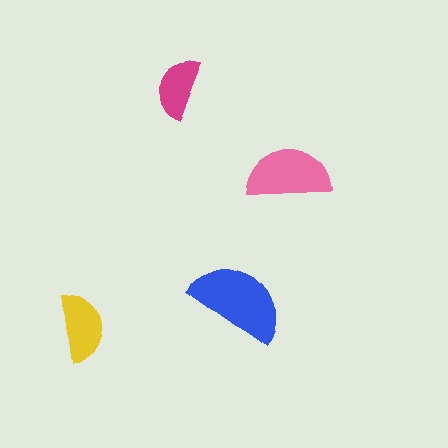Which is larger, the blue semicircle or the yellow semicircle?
The blue one.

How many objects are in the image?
There are 4 objects in the image.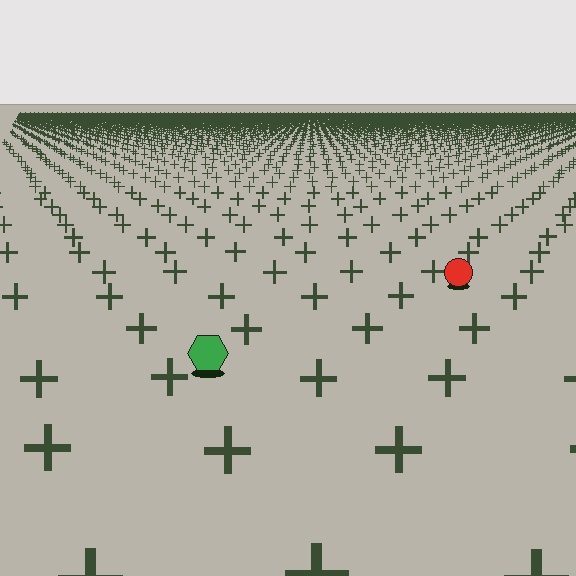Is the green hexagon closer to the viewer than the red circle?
Yes. The green hexagon is closer — you can tell from the texture gradient: the ground texture is coarser near it.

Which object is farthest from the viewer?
The red circle is farthest from the viewer. It appears smaller and the ground texture around it is denser.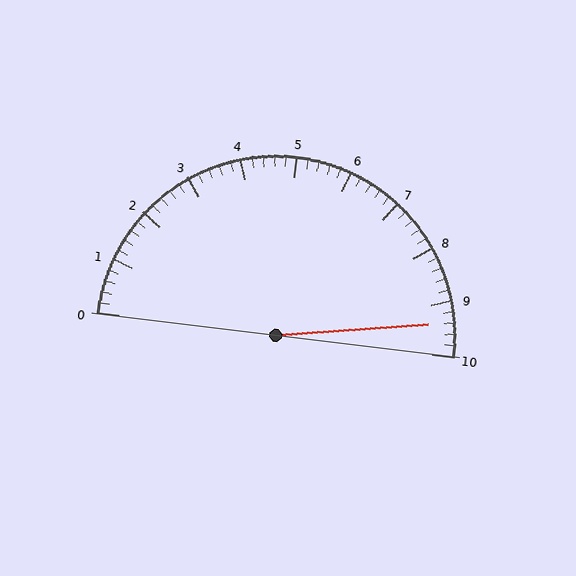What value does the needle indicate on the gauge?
The needle indicates approximately 9.4.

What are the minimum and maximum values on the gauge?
The gauge ranges from 0 to 10.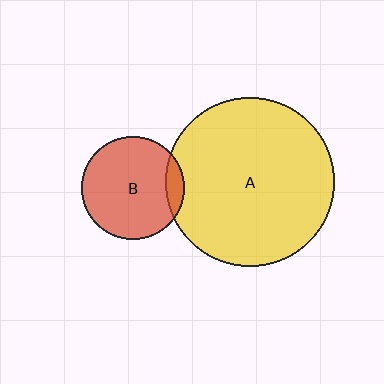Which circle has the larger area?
Circle A (yellow).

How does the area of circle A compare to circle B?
Approximately 2.7 times.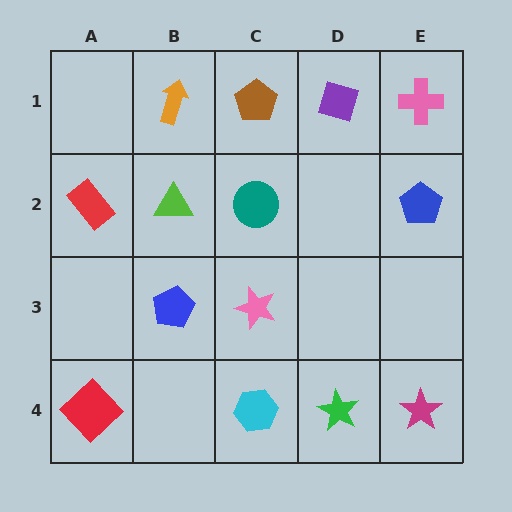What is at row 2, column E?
A blue pentagon.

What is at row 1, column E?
A pink cross.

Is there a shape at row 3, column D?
No, that cell is empty.